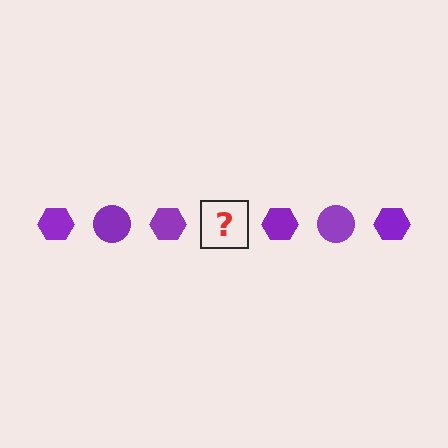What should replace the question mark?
The question mark should be replaced with a purple circle.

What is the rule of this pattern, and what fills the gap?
The rule is that the pattern cycles through hexagon, circle shapes in purple. The gap should be filled with a purple circle.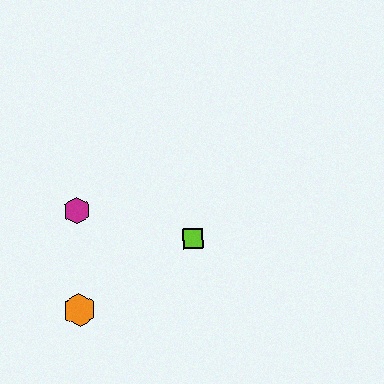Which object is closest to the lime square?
The magenta hexagon is closest to the lime square.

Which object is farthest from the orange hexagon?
The lime square is farthest from the orange hexagon.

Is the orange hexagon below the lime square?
Yes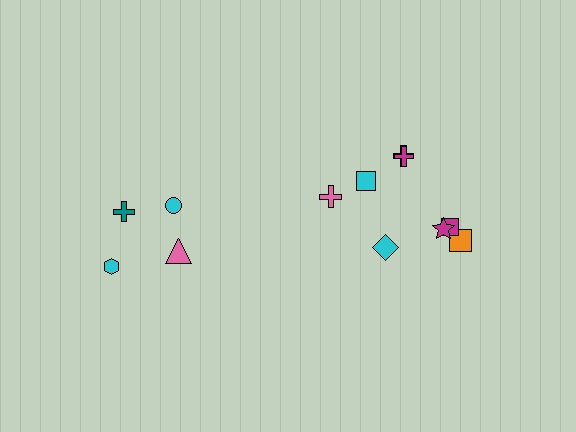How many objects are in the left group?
There are 4 objects.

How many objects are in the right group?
There are 8 objects.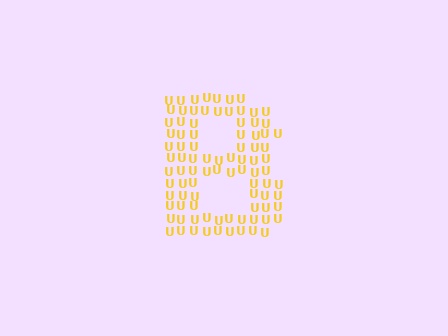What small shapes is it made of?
It is made of small letter U's.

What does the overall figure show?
The overall figure shows the letter B.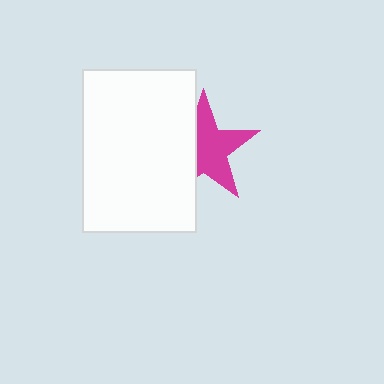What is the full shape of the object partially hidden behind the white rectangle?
The partially hidden object is a magenta star.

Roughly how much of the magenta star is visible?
About half of it is visible (roughly 61%).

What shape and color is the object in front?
The object in front is a white rectangle.